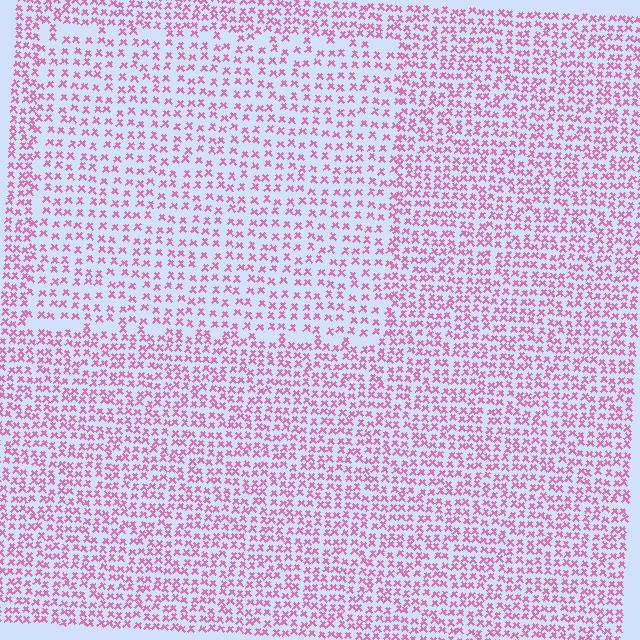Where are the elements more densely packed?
The elements are more densely packed outside the rectangle boundary.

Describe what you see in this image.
The image contains small pink elements arranged at two different densities. A rectangle-shaped region is visible where the elements are less densely packed than the surrounding area.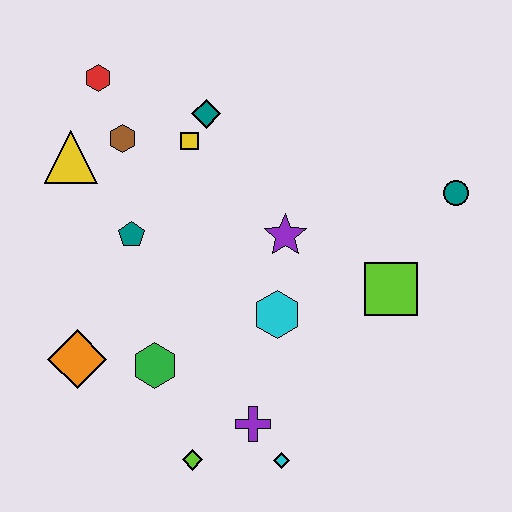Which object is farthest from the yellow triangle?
The teal circle is farthest from the yellow triangle.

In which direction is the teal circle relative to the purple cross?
The teal circle is above the purple cross.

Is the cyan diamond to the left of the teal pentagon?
No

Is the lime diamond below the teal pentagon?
Yes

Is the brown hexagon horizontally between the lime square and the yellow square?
No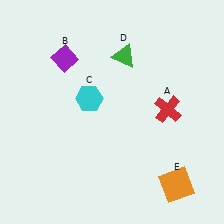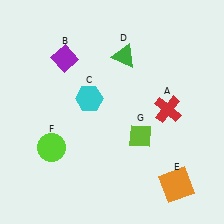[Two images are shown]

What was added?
A lime circle (F), a lime diamond (G) were added in Image 2.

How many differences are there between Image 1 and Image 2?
There are 2 differences between the two images.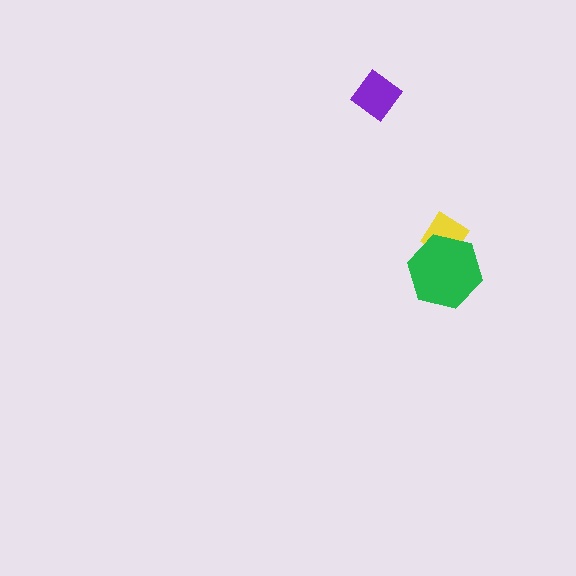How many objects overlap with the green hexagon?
1 object overlaps with the green hexagon.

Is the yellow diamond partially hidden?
Yes, it is partially covered by another shape.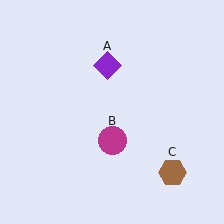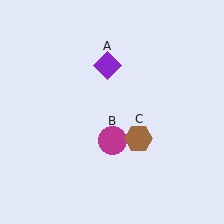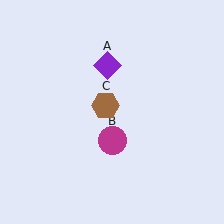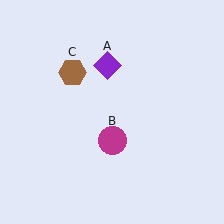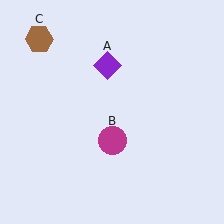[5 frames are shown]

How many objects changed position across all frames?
1 object changed position: brown hexagon (object C).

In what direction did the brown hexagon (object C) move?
The brown hexagon (object C) moved up and to the left.